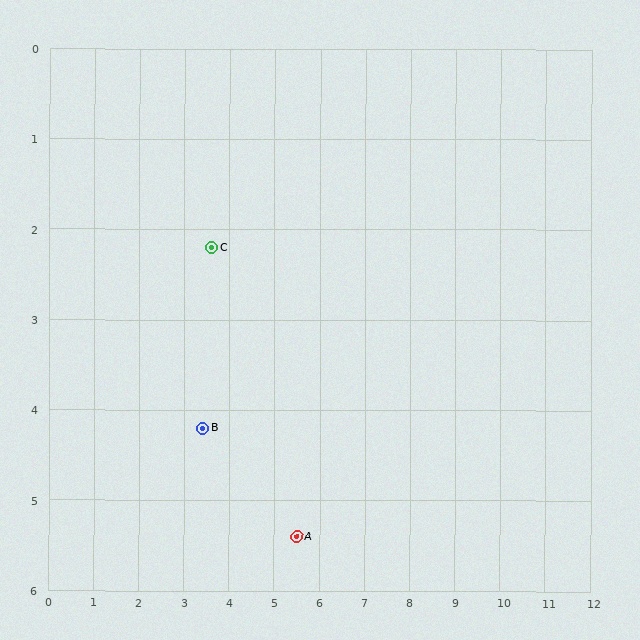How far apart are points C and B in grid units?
Points C and B are about 2.0 grid units apart.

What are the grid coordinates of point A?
Point A is at approximately (5.5, 5.4).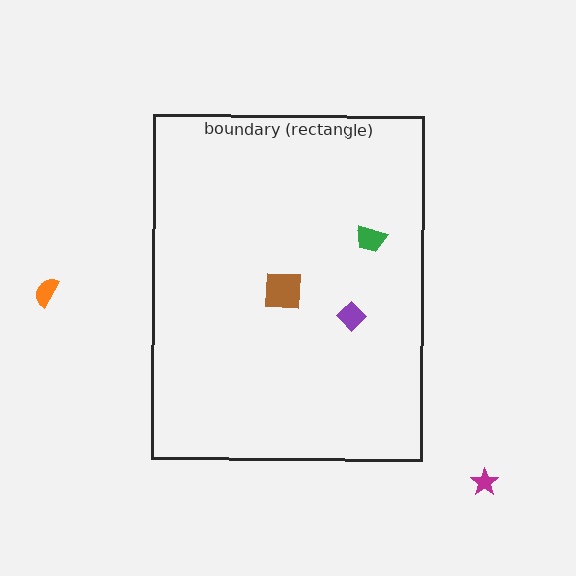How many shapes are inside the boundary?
3 inside, 2 outside.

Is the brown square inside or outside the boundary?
Inside.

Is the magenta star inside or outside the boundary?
Outside.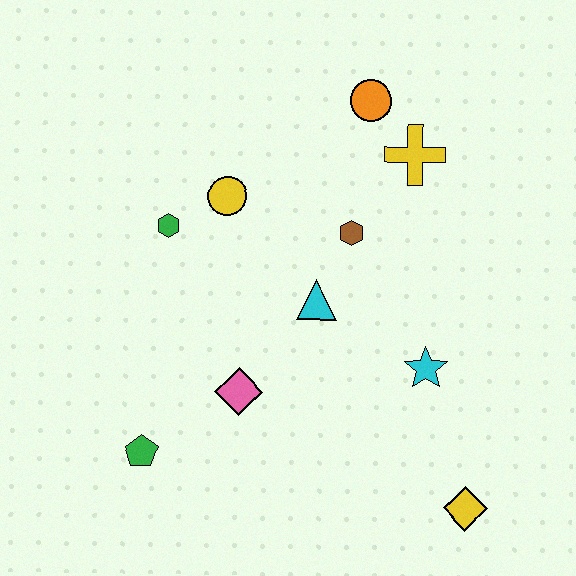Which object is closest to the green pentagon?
The pink diamond is closest to the green pentagon.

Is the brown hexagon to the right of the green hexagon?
Yes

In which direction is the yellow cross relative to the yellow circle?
The yellow cross is to the right of the yellow circle.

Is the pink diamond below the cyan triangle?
Yes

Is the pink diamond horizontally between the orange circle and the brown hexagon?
No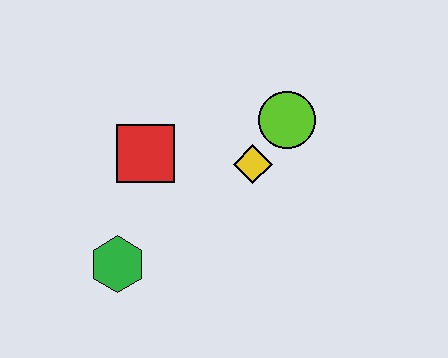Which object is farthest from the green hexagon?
The lime circle is farthest from the green hexagon.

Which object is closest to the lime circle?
The yellow diamond is closest to the lime circle.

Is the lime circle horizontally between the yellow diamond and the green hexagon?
No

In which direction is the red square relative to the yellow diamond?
The red square is to the left of the yellow diamond.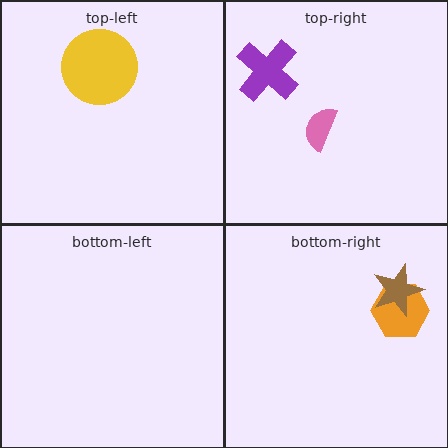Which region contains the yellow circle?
The top-left region.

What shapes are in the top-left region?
The yellow circle.